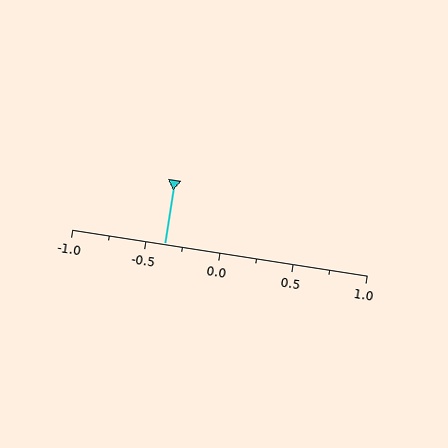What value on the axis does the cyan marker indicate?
The marker indicates approximately -0.38.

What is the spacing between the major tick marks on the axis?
The major ticks are spaced 0.5 apart.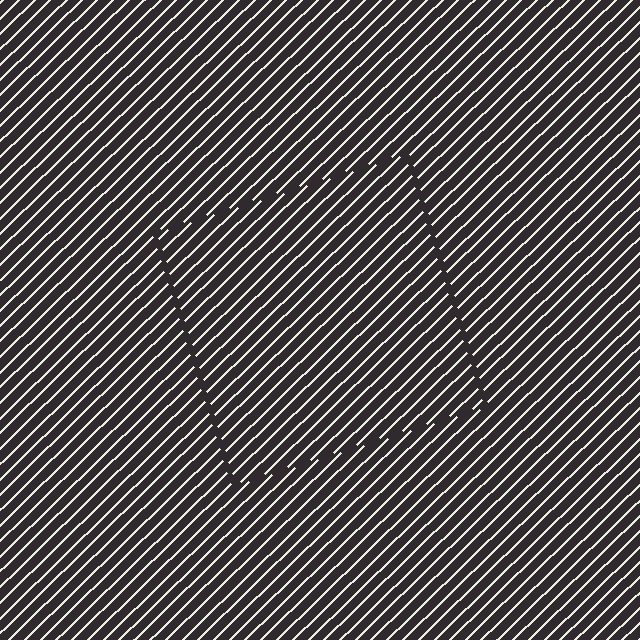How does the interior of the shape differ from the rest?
The interior of the shape contains the same grating, shifted by half a period — the contour is defined by the phase discontinuity where line-ends from the inner and outer gratings abut.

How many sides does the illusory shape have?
4 sides — the line-ends trace a square.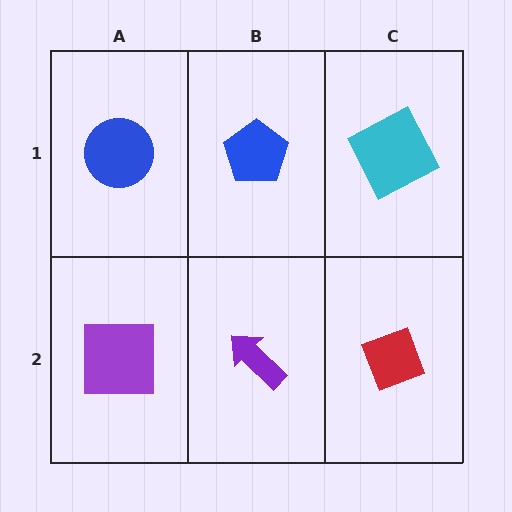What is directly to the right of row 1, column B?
A cyan square.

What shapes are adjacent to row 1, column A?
A purple square (row 2, column A), a blue pentagon (row 1, column B).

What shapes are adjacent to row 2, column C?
A cyan square (row 1, column C), a purple arrow (row 2, column B).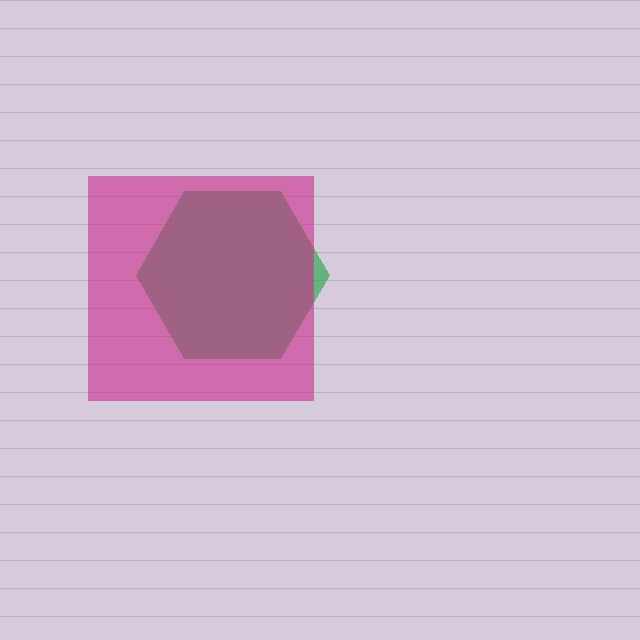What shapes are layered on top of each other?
The layered shapes are: a green hexagon, a magenta square.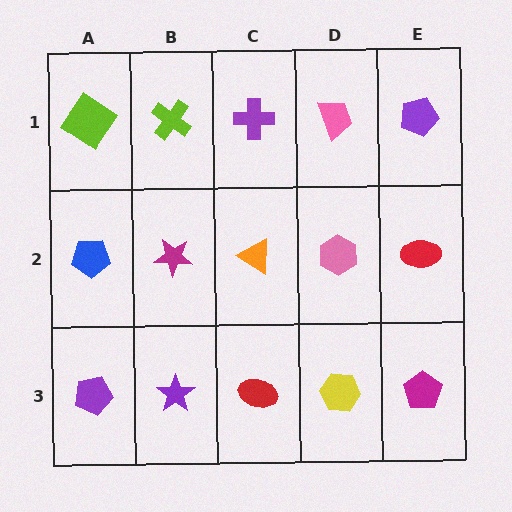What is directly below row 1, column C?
An orange triangle.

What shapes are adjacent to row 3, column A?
A blue pentagon (row 2, column A), a purple star (row 3, column B).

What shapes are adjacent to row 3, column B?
A magenta star (row 2, column B), a purple pentagon (row 3, column A), a red ellipse (row 3, column C).